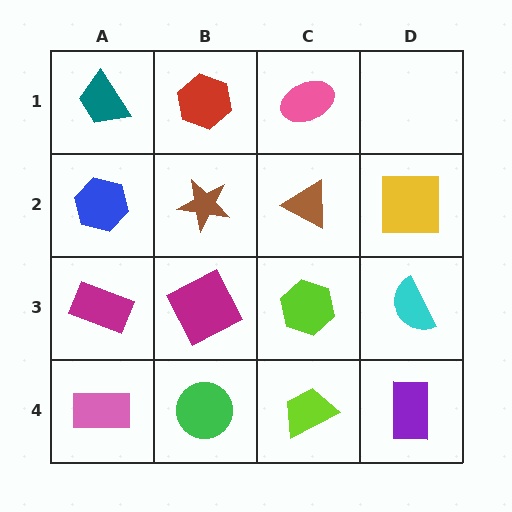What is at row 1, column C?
A pink ellipse.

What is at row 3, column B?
A magenta square.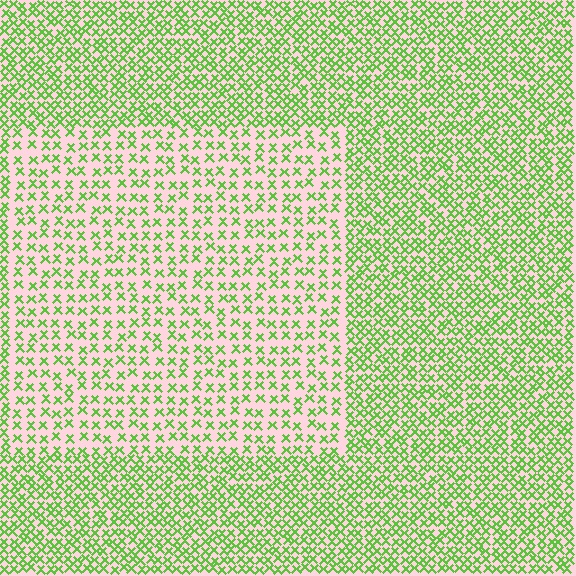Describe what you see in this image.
The image contains small lime elements arranged at two different densities. A rectangle-shaped region is visible where the elements are less densely packed than the surrounding area.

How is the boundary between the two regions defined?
The boundary is defined by a change in element density (approximately 1.9x ratio). All elements are the same color, size, and shape.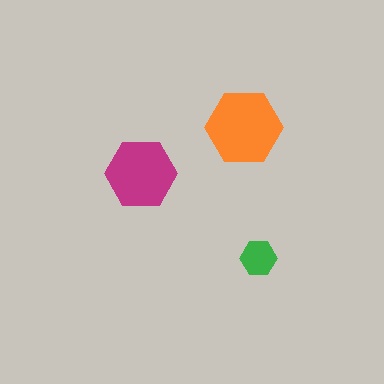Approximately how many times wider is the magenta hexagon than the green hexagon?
About 2 times wider.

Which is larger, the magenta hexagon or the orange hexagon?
The orange one.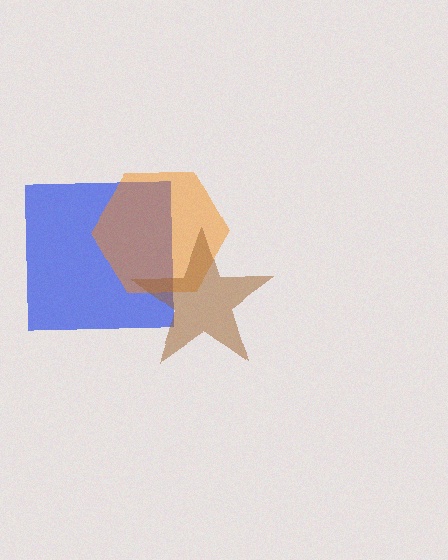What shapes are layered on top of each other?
The layered shapes are: a blue square, an orange hexagon, a brown star.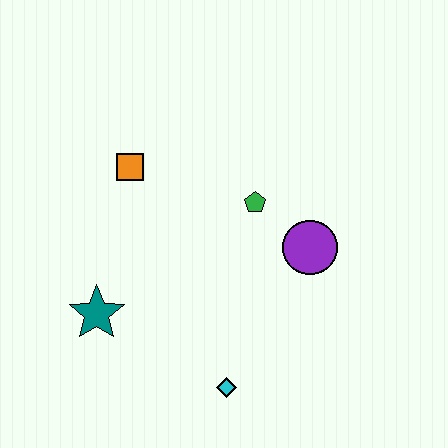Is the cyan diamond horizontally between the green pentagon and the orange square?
Yes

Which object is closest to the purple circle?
The green pentagon is closest to the purple circle.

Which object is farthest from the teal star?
The purple circle is farthest from the teal star.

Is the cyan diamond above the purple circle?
No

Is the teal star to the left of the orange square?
Yes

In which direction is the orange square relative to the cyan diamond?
The orange square is above the cyan diamond.